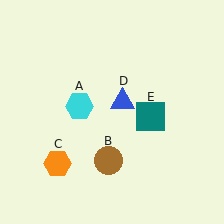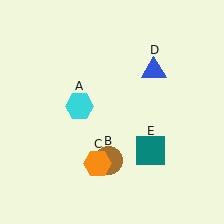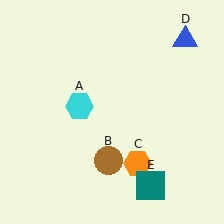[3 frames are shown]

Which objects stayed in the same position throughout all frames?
Cyan hexagon (object A) and brown circle (object B) remained stationary.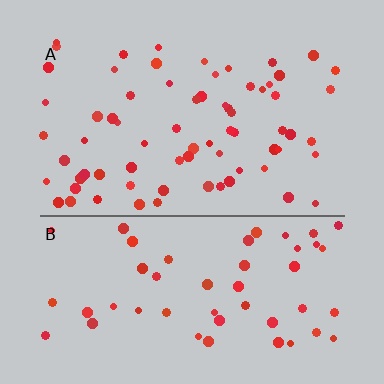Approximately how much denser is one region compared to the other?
Approximately 1.4× — region A over region B.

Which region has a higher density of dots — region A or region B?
A (the top).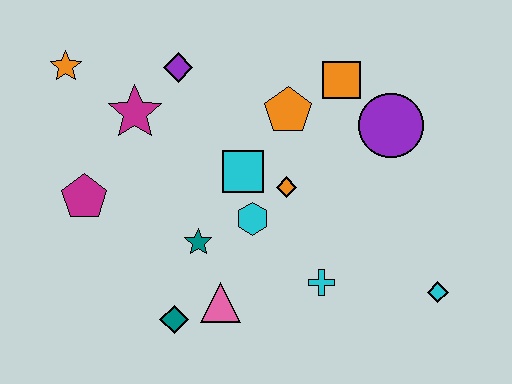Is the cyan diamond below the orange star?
Yes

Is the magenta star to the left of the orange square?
Yes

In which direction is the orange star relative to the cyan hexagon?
The orange star is to the left of the cyan hexagon.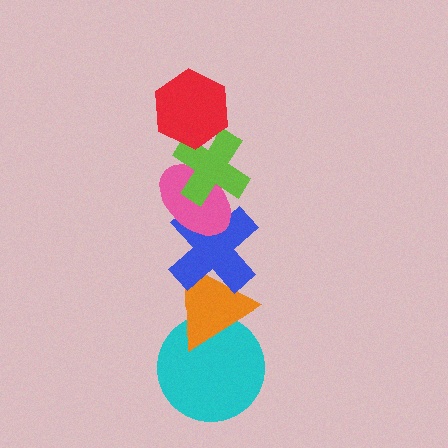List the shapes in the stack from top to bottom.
From top to bottom: the red hexagon, the lime cross, the pink ellipse, the blue cross, the orange triangle, the cyan circle.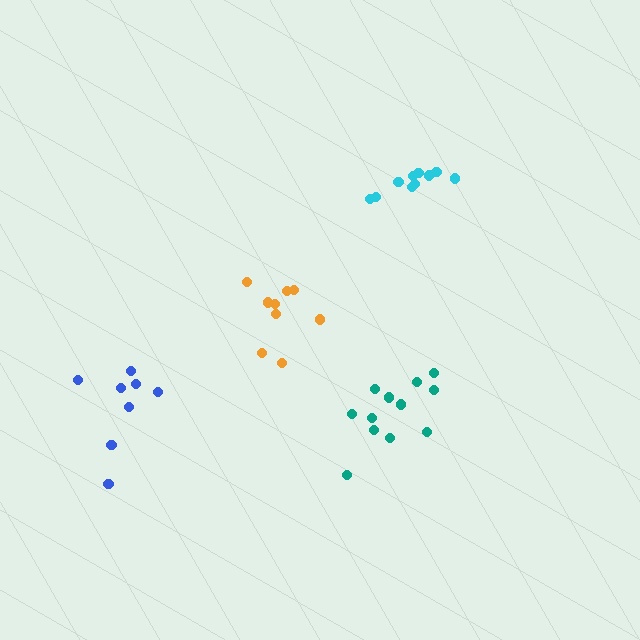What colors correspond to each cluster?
The clusters are colored: blue, teal, cyan, orange.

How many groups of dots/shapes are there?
There are 4 groups.